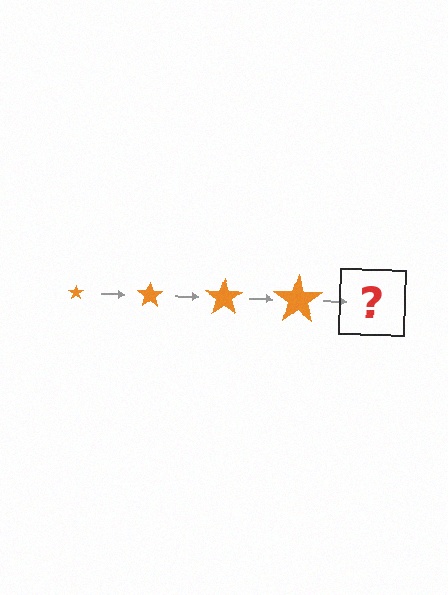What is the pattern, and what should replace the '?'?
The pattern is that the star gets progressively larger each step. The '?' should be an orange star, larger than the previous one.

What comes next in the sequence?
The next element should be an orange star, larger than the previous one.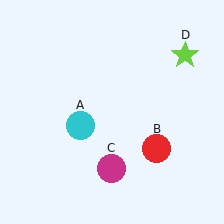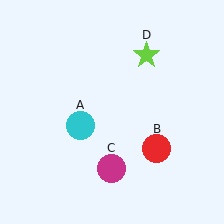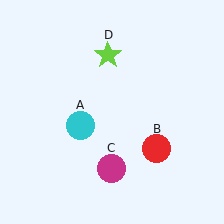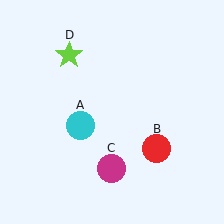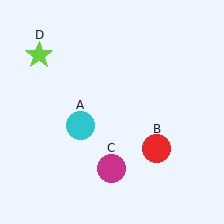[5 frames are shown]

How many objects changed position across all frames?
1 object changed position: lime star (object D).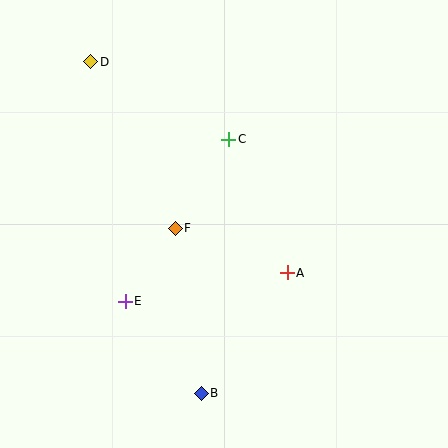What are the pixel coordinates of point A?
Point A is at (287, 273).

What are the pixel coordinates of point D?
Point D is at (91, 62).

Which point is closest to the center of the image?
Point F at (175, 228) is closest to the center.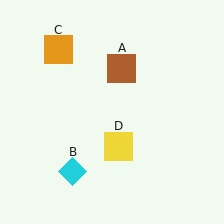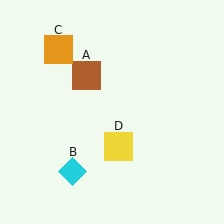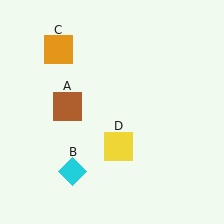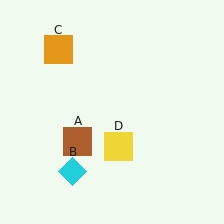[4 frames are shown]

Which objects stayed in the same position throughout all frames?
Cyan diamond (object B) and orange square (object C) and yellow square (object D) remained stationary.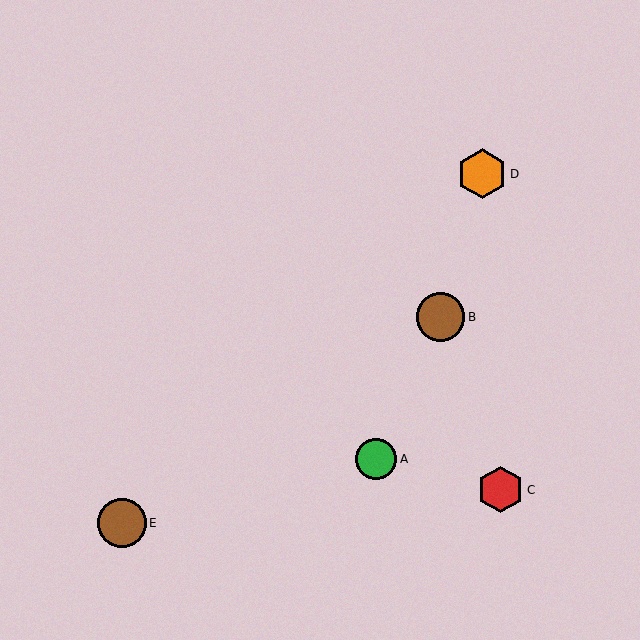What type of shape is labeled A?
Shape A is a green circle.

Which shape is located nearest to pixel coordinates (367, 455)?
The green circle (labeled A) at (376, 459) is nearest to that location.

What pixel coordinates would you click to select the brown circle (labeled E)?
Click at (122, 523) to select the brown circle E.